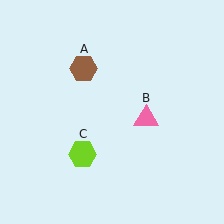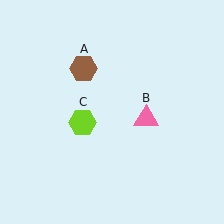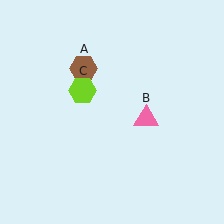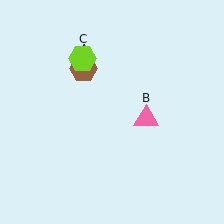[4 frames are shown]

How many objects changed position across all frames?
1 object changed position: lime hexagon (object C).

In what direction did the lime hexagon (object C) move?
The lime hexagon (object C) moved up.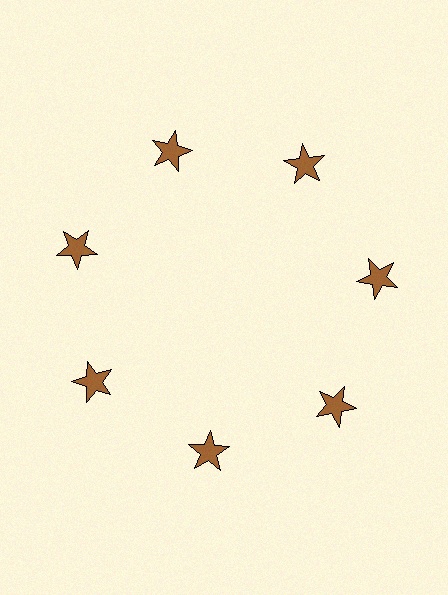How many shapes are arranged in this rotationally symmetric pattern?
There are 7 shapes, arranged in 7 groups of 1.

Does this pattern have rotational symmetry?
Yes, this pattern has 7-fold rotational symmetry. It looks the same after rotating 51 degrees around the center.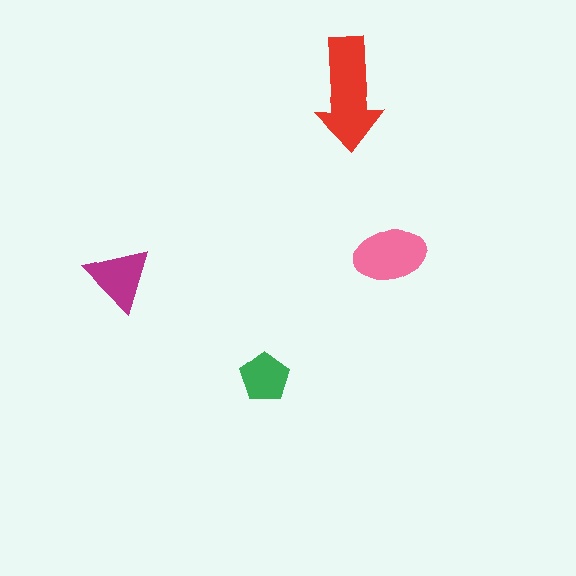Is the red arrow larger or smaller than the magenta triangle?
Larger.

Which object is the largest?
The red arrow.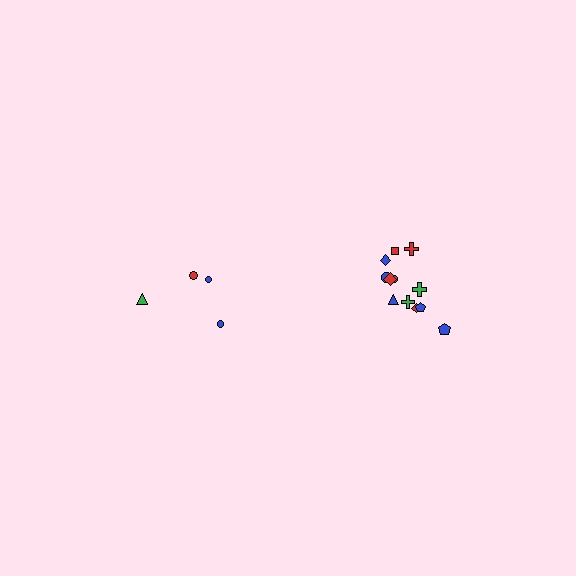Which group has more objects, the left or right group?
The right group.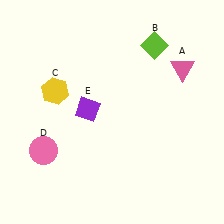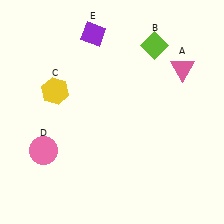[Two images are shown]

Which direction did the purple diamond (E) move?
The purple diamond (E) moved up.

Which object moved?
The purple diamond (E) moved up.